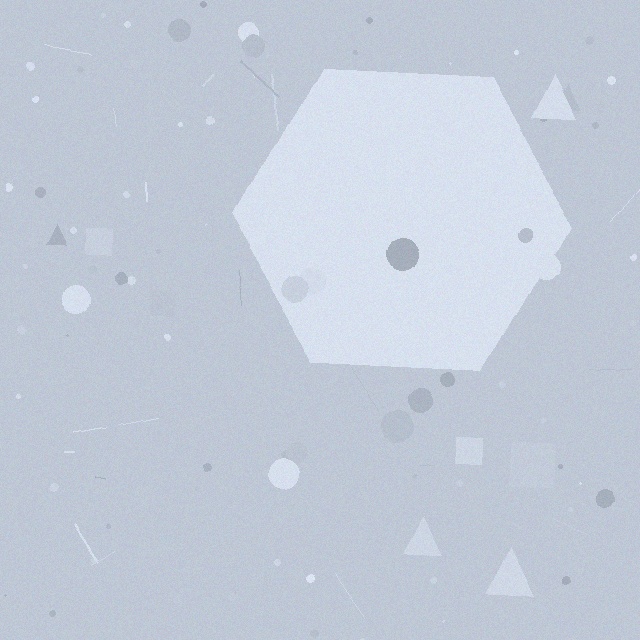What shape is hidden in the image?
A hexagon is hidden in the image.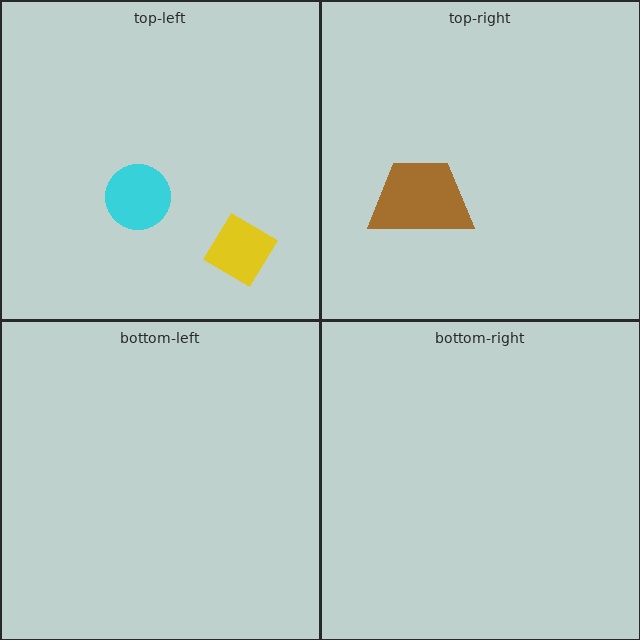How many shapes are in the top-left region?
2.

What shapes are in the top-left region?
The cyan circle, the yellow diamond.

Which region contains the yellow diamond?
The top-left region.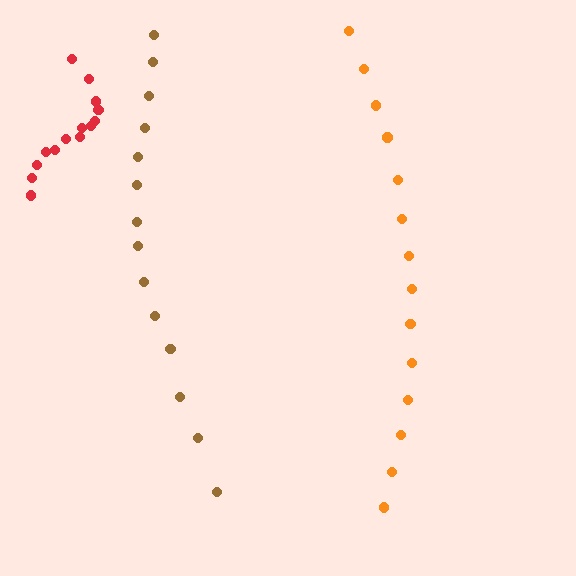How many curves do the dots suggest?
There are 3 distinct paths.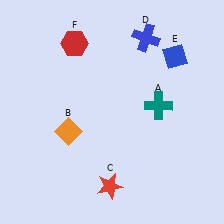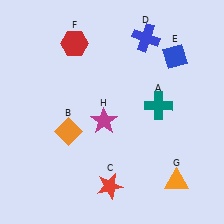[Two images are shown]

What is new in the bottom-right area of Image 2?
An orange triangle (G) was added in the bottom-right area of Image 2.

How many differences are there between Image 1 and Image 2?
There are 2 differences between the two images.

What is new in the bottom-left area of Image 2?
A magenta star (H) was added in the bottom-left area of Image 2.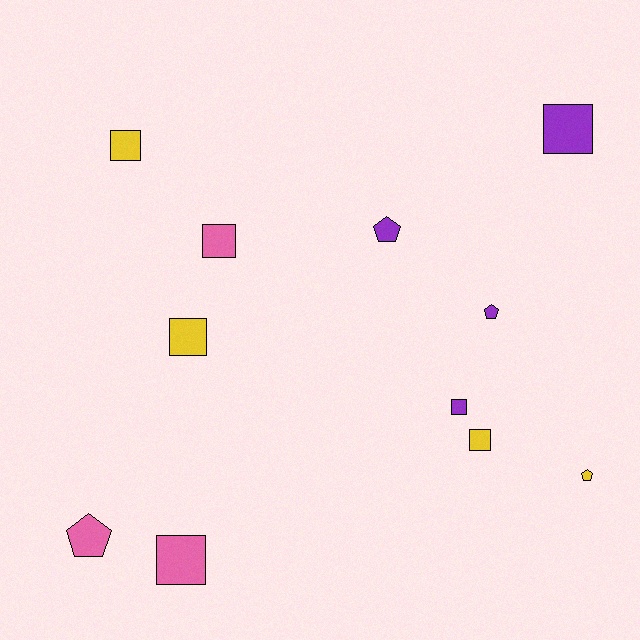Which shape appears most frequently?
Square, with 7 objects.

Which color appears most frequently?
Yellow, with 4 objects.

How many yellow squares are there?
There are 3 yellow squares.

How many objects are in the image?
There are 11 objects.